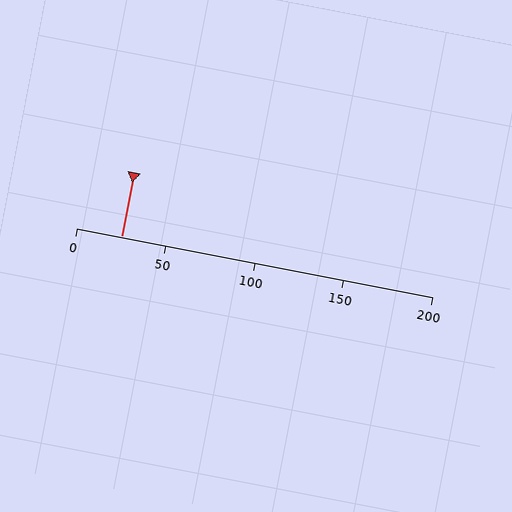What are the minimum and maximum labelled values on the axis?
The axis runs from 0 to 200.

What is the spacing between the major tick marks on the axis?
The major ticks are spaced 50 apart.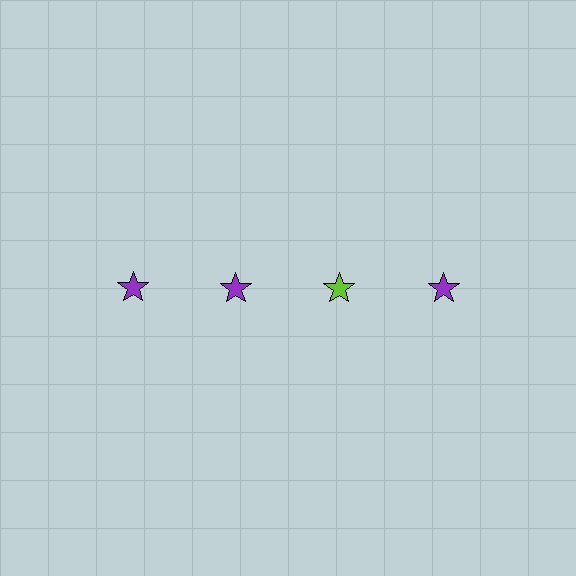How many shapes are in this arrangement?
There are 4 shapes arranged in a grid pattern.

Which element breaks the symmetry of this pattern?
The lime star in the top row, center column breaks the symmetry. All other shapes are purple stars.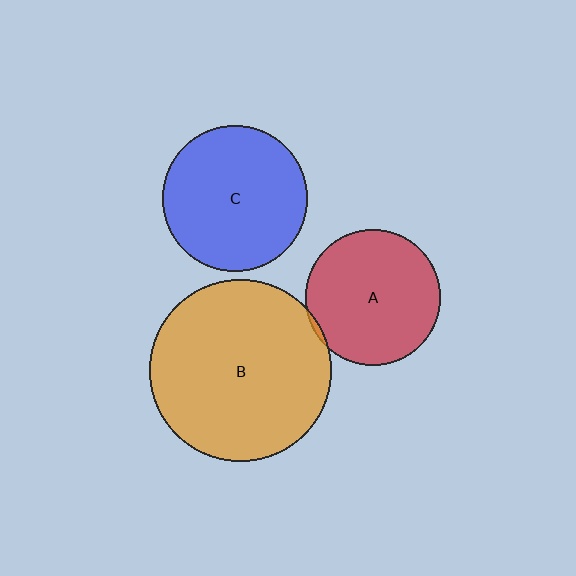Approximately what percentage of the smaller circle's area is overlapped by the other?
Approximately 5%.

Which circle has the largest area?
Circle B (orange).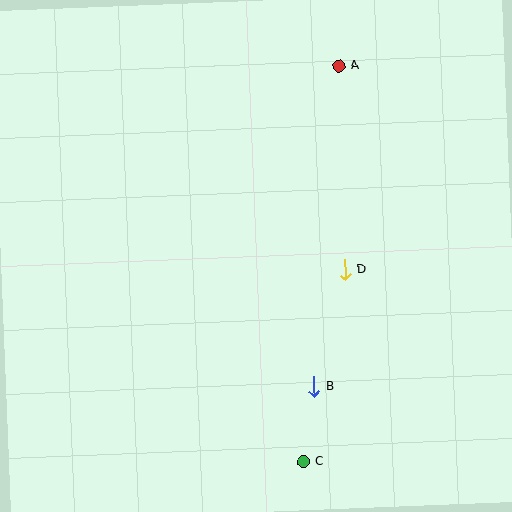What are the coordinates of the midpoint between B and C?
The midpoint between B and C is at (309, 424).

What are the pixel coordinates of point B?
Point B is at (314, 387).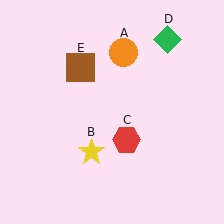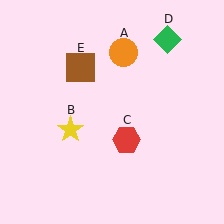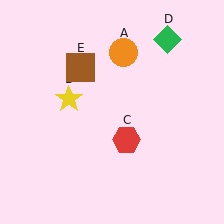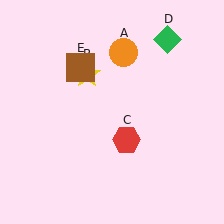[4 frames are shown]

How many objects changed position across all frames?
1 object changed position: yellow star (object B).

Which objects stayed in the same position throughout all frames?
Orange circle (object A) and red hexagon (object C) and green diamond (object D) and brown square (object E) remained stationary.